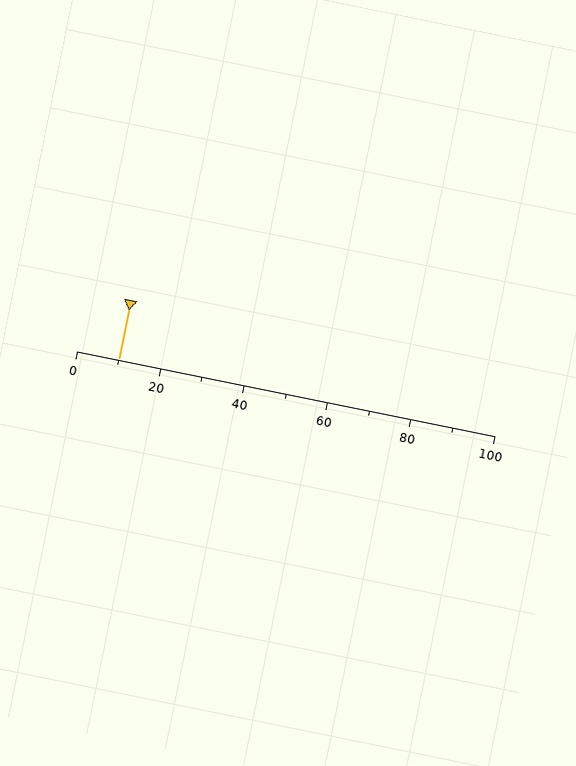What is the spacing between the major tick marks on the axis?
The major ticks are spaced 20 apart.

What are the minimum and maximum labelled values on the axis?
The axis runs from 0 to 100.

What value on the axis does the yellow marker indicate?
The marker indicates approximately 10.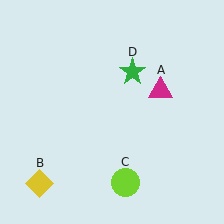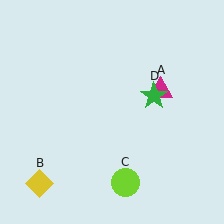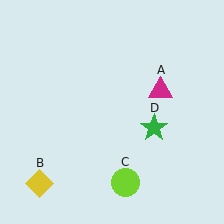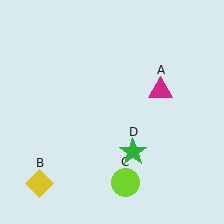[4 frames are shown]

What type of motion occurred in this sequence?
The green star (object D) rotated clockwise around the center of the scene.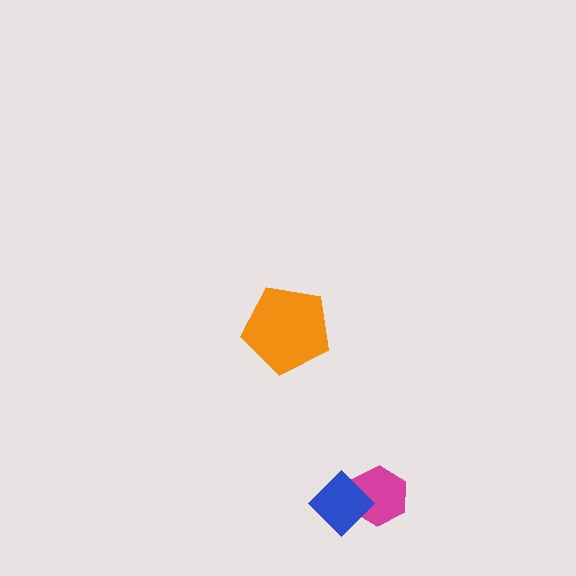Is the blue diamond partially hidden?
No, no other shape covers it.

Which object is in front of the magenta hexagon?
The blue diamond is in front of the magenta hexagon.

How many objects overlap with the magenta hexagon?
1 object overlaps with the magenta hexagon.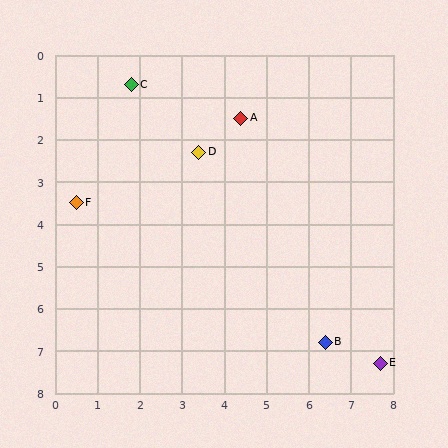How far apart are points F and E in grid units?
Points F and E are about 8.1 grid units apart.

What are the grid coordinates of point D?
Point D is at approximately (3.4, 2.3).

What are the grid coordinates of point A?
Point A is at approximately (4.4, 1.5).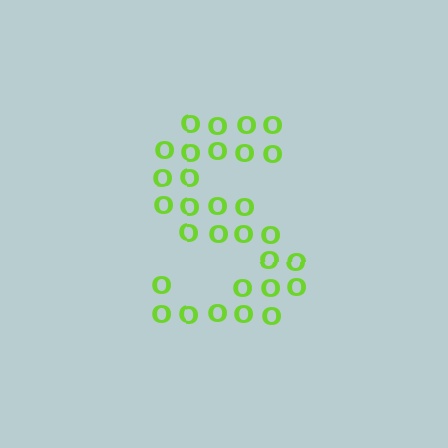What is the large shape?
The large shape is the letter S.